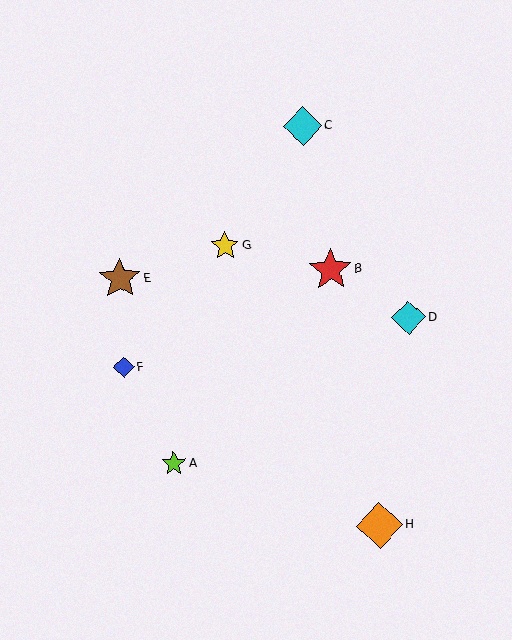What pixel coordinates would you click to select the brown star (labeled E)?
Click at (120, 279) to select the brown star E.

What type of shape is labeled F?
Shape F is a blue diamond.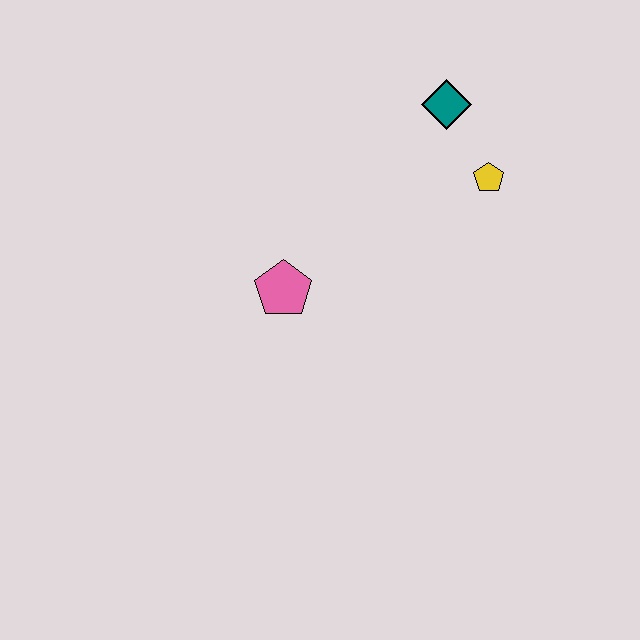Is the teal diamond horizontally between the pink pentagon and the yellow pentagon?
Yes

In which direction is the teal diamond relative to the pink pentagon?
The teal diamond is above the pink pentagon.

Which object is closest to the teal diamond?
The yellow pentagon is closest to the teal diamond.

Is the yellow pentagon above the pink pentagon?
Yes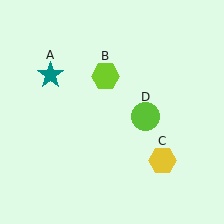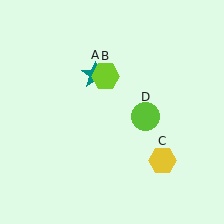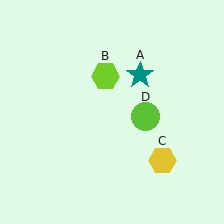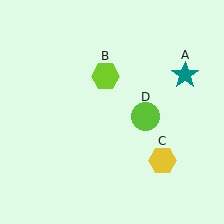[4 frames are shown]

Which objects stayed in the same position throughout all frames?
Lime hexagon (object B) and yellow hexagon (object C) and lime circle (object D) remained stationary.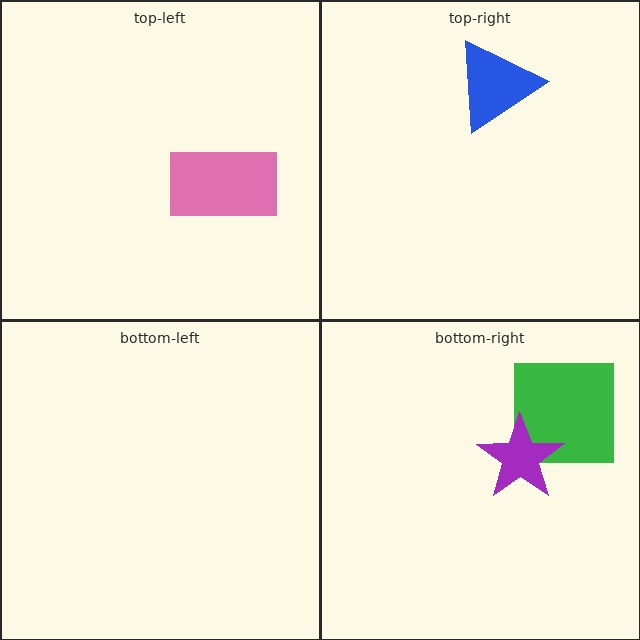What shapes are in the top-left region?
The pink rectangle.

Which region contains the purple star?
The bottom-right region.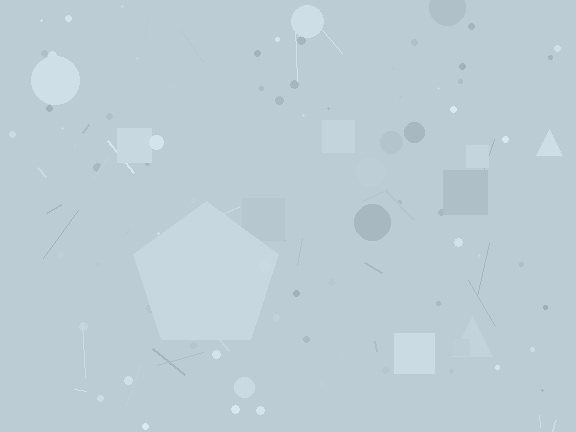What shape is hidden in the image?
A pentagon is hidden in the image.